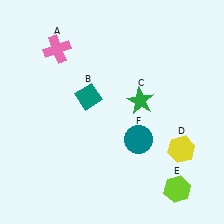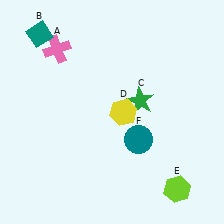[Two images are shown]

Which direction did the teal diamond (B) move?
The teal diamond (B) moved up.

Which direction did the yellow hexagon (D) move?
The yellow hexagon (D) moved left.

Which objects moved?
The objects that moved are: the teal diamond (B), the yellow hexagon (D).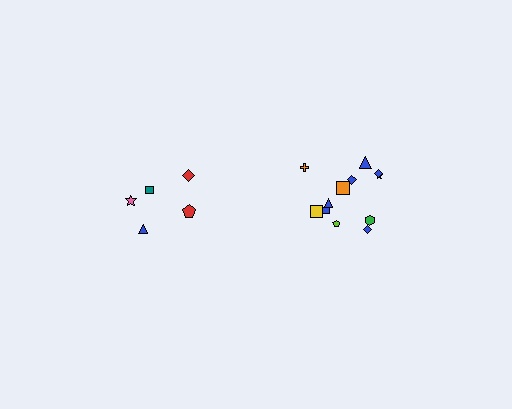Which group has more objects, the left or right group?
The right group.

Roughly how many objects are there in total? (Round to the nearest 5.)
Roughly 15 objects in total.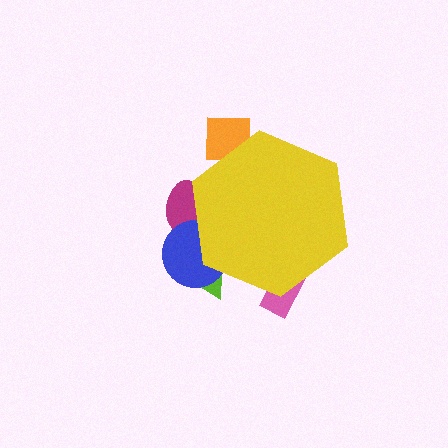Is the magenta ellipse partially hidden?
Yes, the magenta ellipse is partially hidden behind the yellow hexagon.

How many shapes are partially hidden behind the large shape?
5 shapes are partially hidden.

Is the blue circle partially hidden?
Yes, the blue circle is partially hidden behind the yellow hexagon.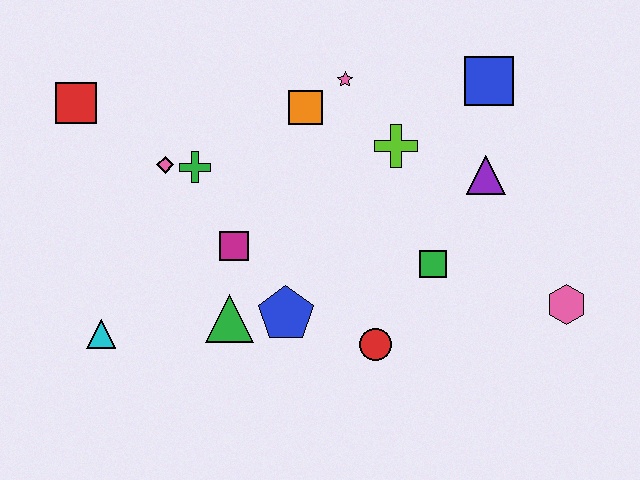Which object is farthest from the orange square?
The pink hexagon is farthest from the orange square.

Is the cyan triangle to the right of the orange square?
No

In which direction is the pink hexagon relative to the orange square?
The pink hexagon is to the right of the orange square.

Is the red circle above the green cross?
No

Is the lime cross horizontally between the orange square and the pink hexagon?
Yes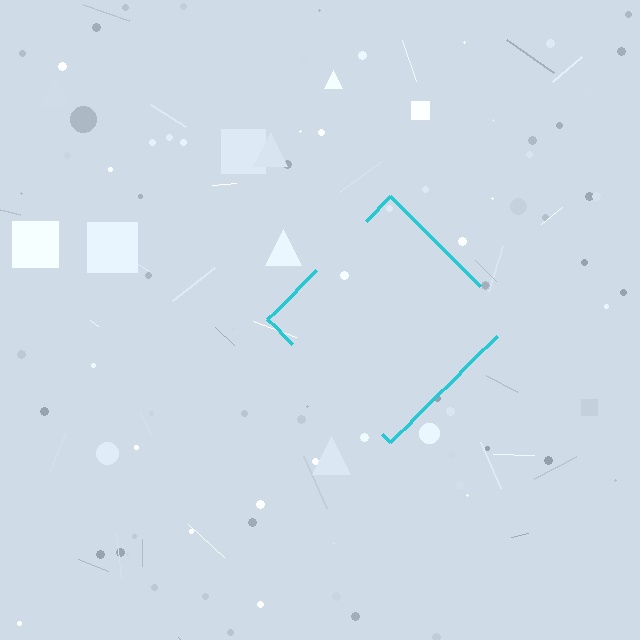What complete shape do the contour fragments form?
The contour fragments form a diamond.